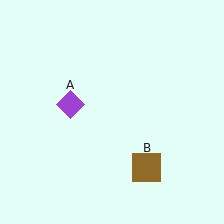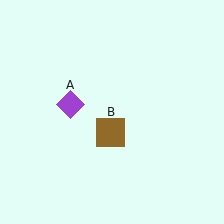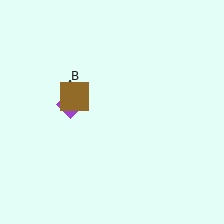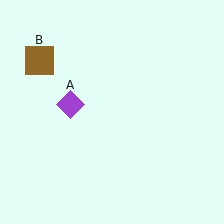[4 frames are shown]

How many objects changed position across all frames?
1 object changed position: brown square (object B).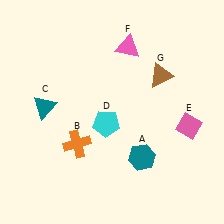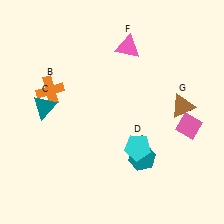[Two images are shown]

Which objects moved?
The objects that moved are: the orange cross (B), the cyan pentagon (D), the brown triangle (G).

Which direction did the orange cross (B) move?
The orange cross (B) moved up.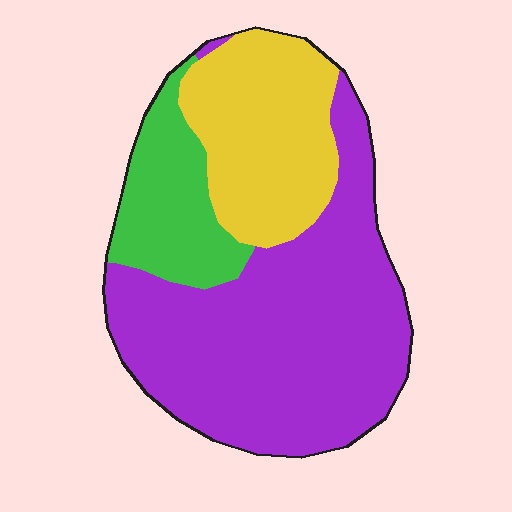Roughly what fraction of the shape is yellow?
Yellow covers around 25% of the shape.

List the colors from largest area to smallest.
From largest to smallest: purple, yellow, green.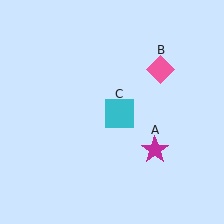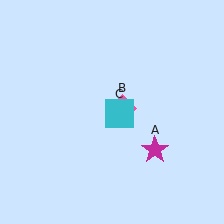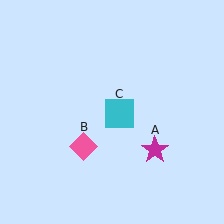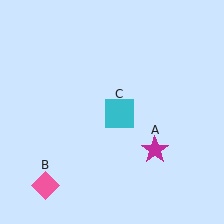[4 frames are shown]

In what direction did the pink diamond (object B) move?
The pink diamond (object B) moved down and to the left.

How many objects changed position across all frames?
1 object changed position: pink diamond (object B).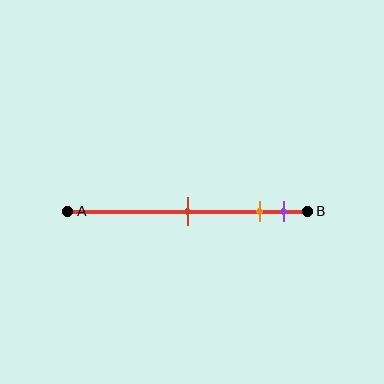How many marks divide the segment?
There are 3 marks dividing the segment.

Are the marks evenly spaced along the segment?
No, the marks are not evenly spaced.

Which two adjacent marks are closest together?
The orange and purple marks are the closest adjacent pair.